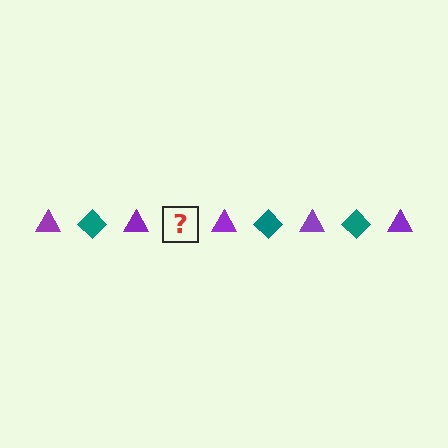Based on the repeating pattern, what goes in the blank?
The blank should be a teal diamond.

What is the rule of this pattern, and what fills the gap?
The rule is that the pattern alternates between purple triangle and teal diamond. The gap should be filled with a teal diamond.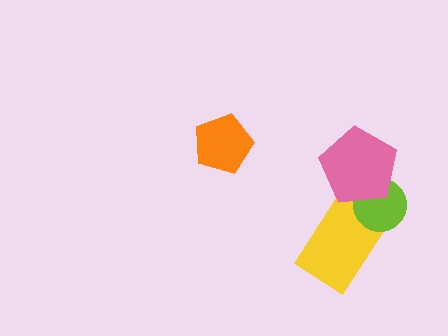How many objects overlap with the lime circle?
2 objects overlap with the lime circle.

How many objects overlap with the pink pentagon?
2 objects overlap with the pink pentagon.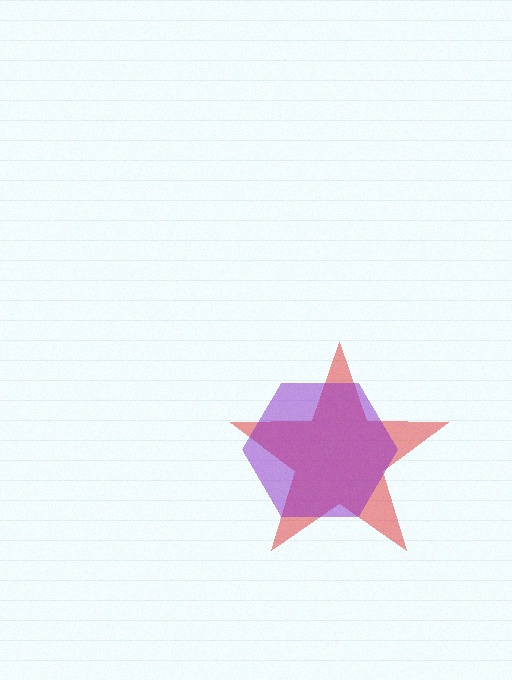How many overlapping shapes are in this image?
There are 2 overlapping shapes in the image.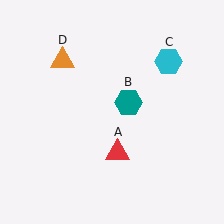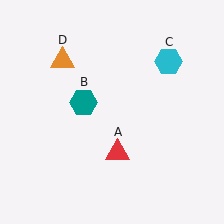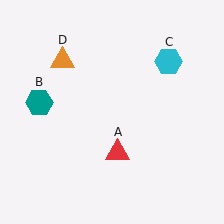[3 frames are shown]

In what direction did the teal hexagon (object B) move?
The teal hexagon (object B) moved left.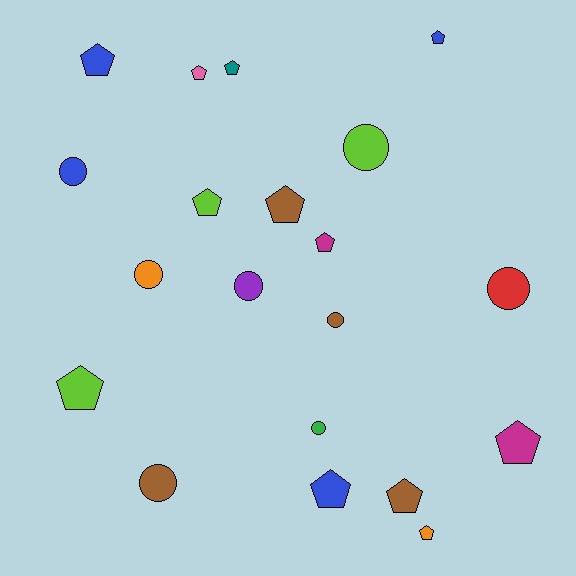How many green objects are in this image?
There is 1 green object.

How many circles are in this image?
There are 8 circles.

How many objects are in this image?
There are 20 objects.